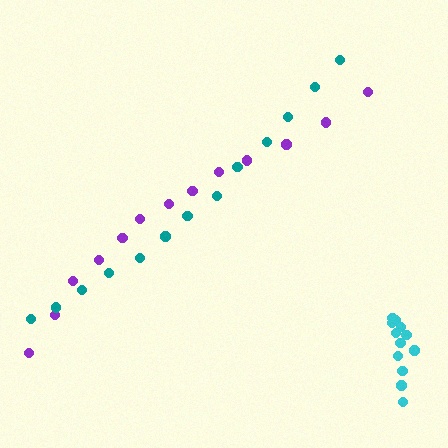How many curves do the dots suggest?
There are 3 distinct paths.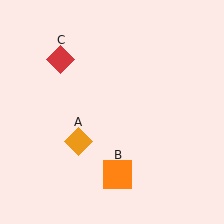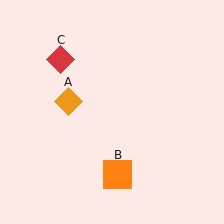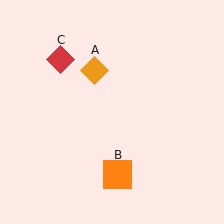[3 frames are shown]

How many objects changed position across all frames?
1 object changed position: orange diamond (object A).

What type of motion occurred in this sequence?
The orange diamond (object A) rotated clockwise around the center of the scene.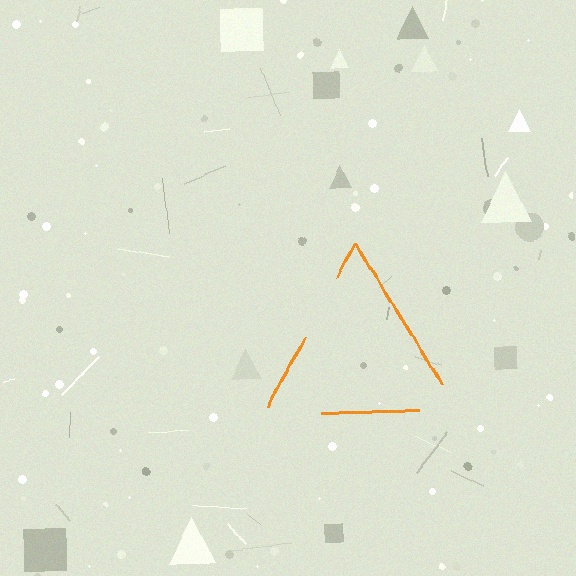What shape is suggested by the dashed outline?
The dashed outline suggests a triangle.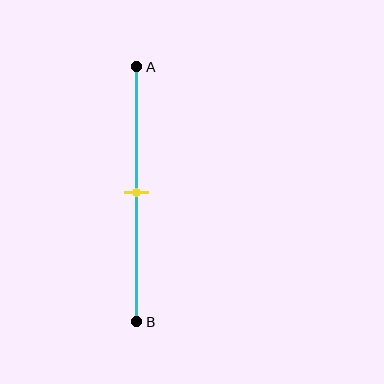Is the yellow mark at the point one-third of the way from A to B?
No, the mark is at about 50% from A, not at the 33% one-third point.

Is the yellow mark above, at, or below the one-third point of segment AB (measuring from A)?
The yellow mark is below the one-third point of segment AB.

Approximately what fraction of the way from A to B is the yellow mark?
The yellow mark is approximately 50% of the way from A to B.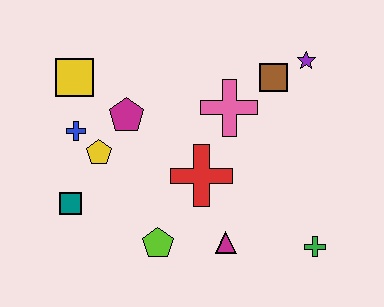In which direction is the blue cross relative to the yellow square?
The blue cross is below the yellow square.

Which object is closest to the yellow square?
The blue cross is closest to the yellow square.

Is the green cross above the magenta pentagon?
No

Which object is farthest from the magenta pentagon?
The green cross is farthest from the magenta pentagon.